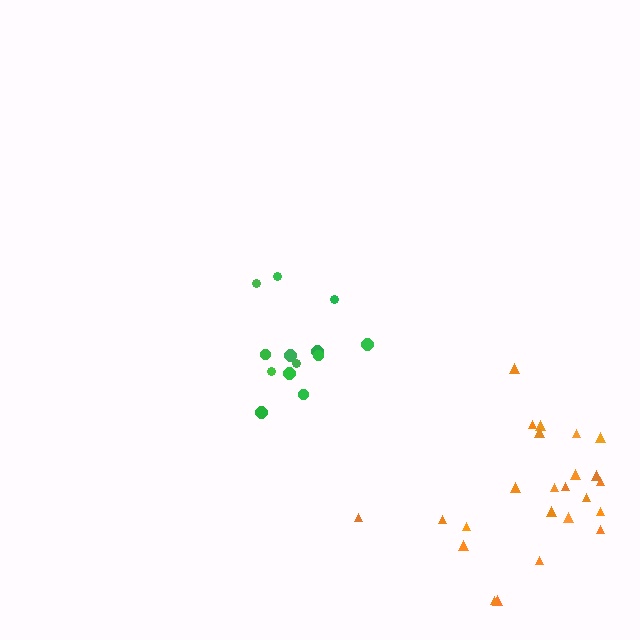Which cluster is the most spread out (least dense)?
Orange.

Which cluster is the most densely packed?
Green.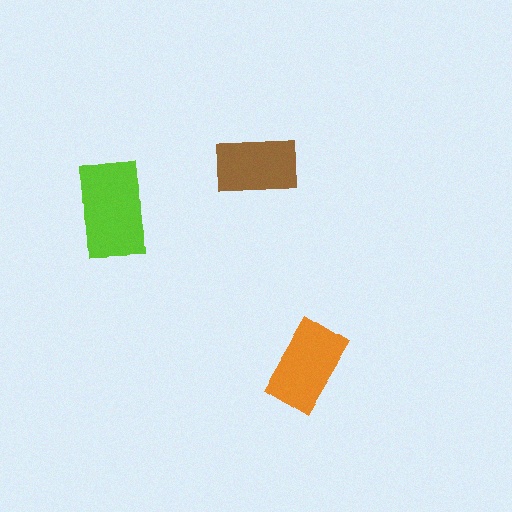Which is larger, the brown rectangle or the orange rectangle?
The orange one.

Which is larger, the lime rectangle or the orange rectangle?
The lime one.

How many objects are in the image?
There are 3 objects in the image.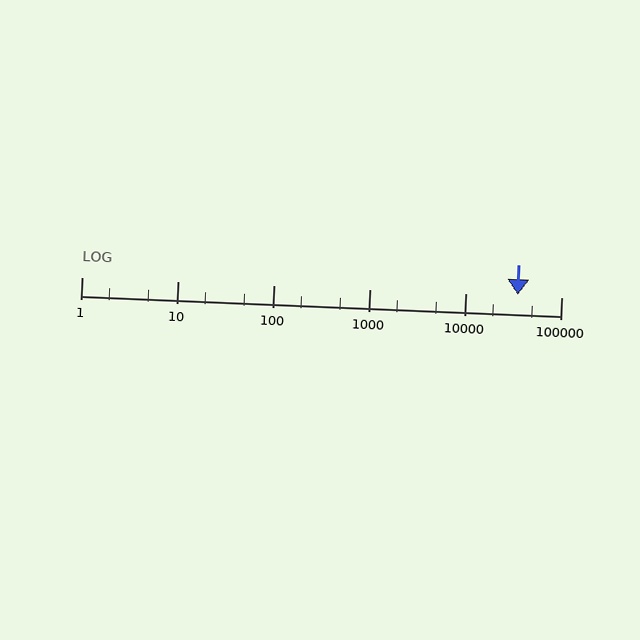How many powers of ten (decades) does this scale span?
The scale spans 5 decades, from 1 to 100000.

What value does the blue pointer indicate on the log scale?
The pointer indicates approximately 35000.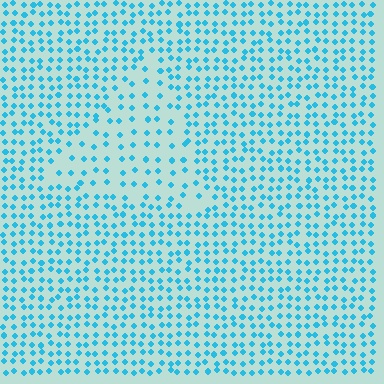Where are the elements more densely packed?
The elements are more densely packed outside the triangle boundary.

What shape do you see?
I see a triangle.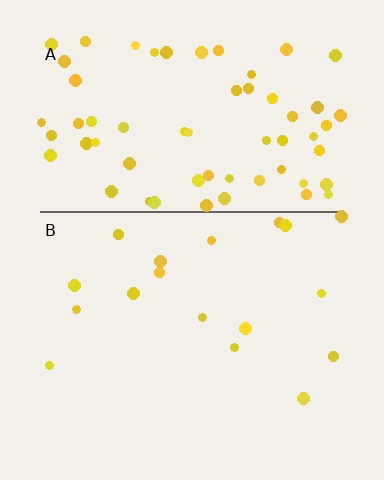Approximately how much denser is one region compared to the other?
Approximately 3.8× — region A over region B.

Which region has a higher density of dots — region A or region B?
A (the top).